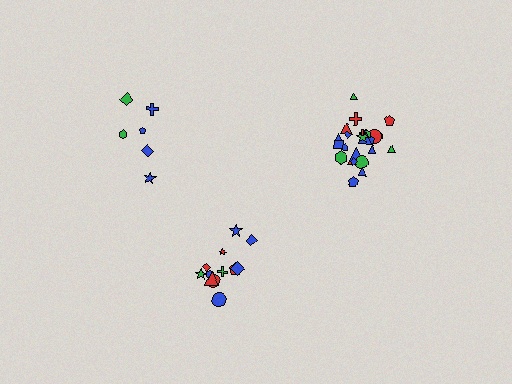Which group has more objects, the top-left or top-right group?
The top-right group.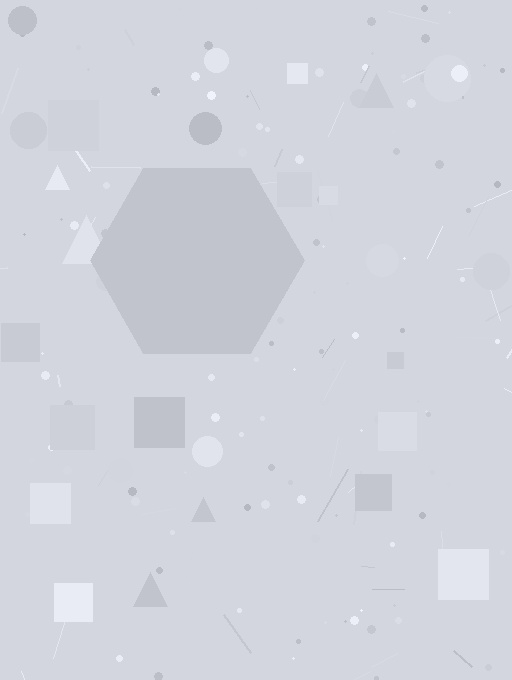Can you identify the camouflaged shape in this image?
The camouflaged shape is a hexagon.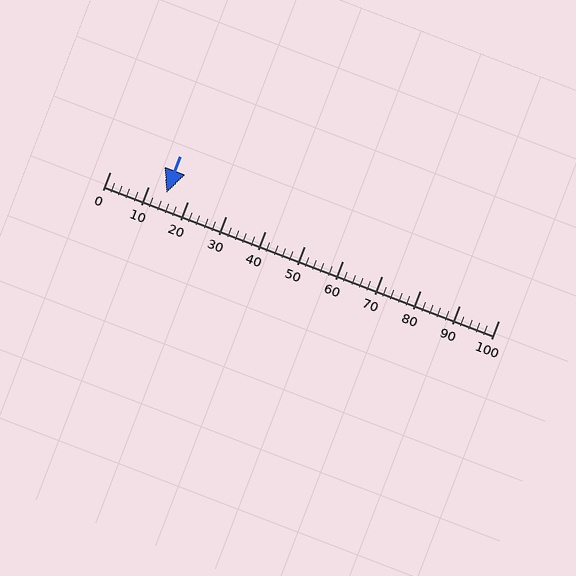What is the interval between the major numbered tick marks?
The major tick marks are spaced 10 units apart.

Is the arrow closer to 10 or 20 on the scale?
The arrow is closer to 10.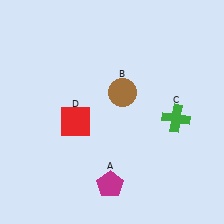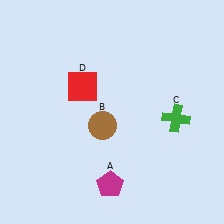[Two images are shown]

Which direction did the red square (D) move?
The red square (D) moved up.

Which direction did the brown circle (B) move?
The brown circle (B) moved down.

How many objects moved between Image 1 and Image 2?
2 objects moved between the two images.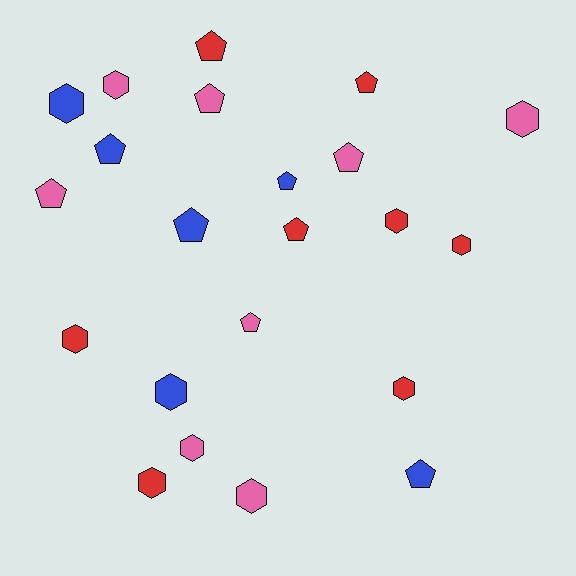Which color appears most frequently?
Red, with 8 objects.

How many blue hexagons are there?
There are 2 blue hexagons.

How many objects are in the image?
There are 22 objects.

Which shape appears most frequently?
Pentagon, with 11 objects.